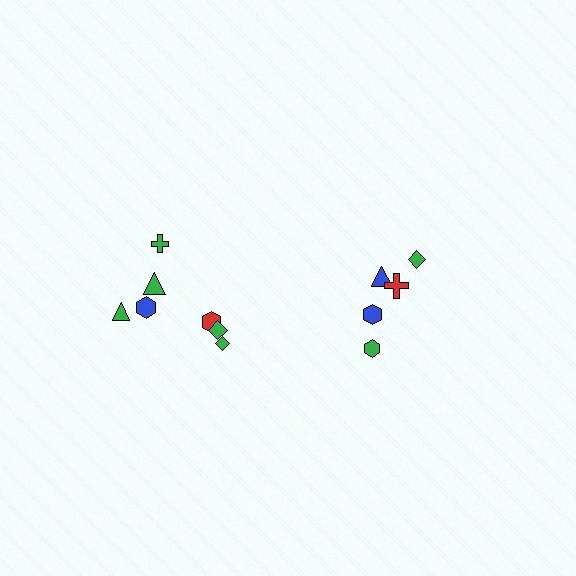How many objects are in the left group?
There are 7 objects.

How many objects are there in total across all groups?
There are 12 objects.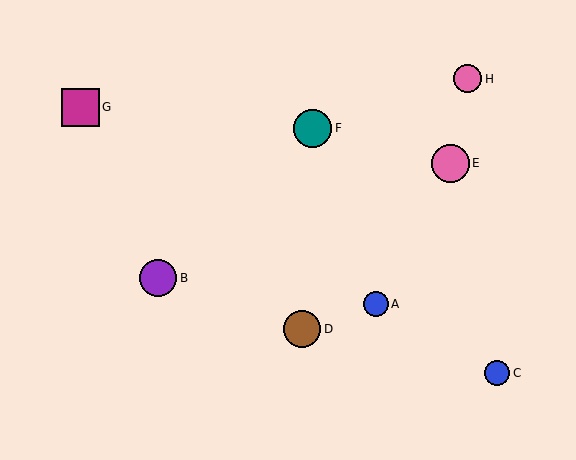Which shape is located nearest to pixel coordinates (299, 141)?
The teal circle (labeled F) at (313, 128) is nearest to that location.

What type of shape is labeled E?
Shape E is a pink circle.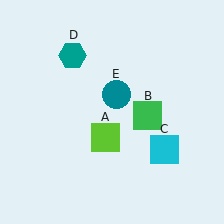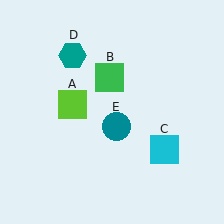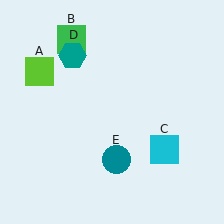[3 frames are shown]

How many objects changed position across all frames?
3 objects changed position: lime square (object A), green square (object B), teal circle (object E).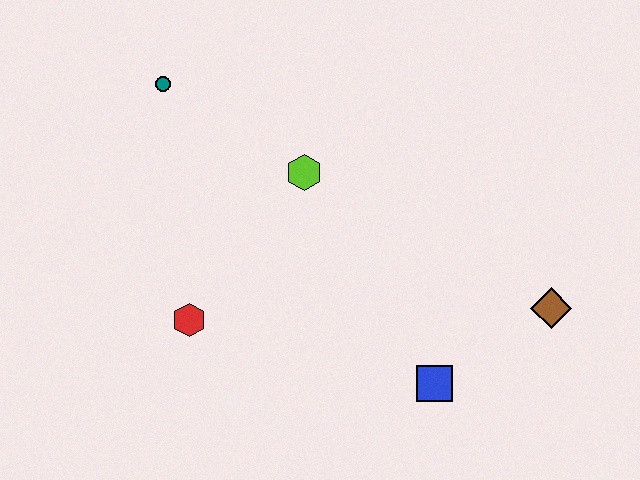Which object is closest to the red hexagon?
The lime hexagon is closest to the red hexagon.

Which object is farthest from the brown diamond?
The teal circle is farthest from the brown diamond.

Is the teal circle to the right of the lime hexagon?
No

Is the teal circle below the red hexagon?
No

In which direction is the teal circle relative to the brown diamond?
The teal circle is to the left of the brown diamond.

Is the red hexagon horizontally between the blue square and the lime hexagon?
No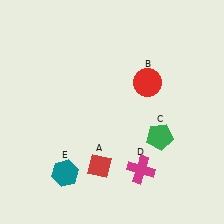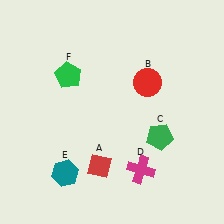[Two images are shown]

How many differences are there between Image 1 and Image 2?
There is 1 difference between the two images.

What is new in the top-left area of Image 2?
A green pentagon (F) was added in the top-left area of Image 2.